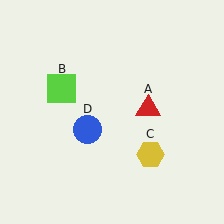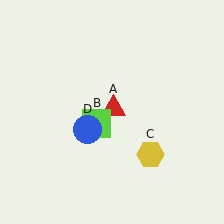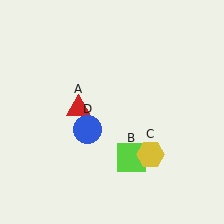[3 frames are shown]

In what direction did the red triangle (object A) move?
The red triangle (object A) moved left.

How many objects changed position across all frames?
2 objects changed position: red triangle (object A), lime square (object B).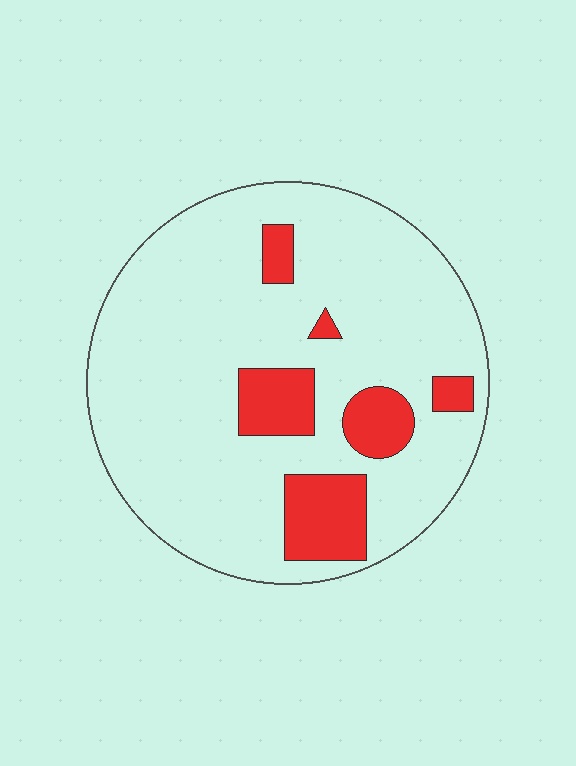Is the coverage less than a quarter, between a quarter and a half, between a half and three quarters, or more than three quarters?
Less than a quarter.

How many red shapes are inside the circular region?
6.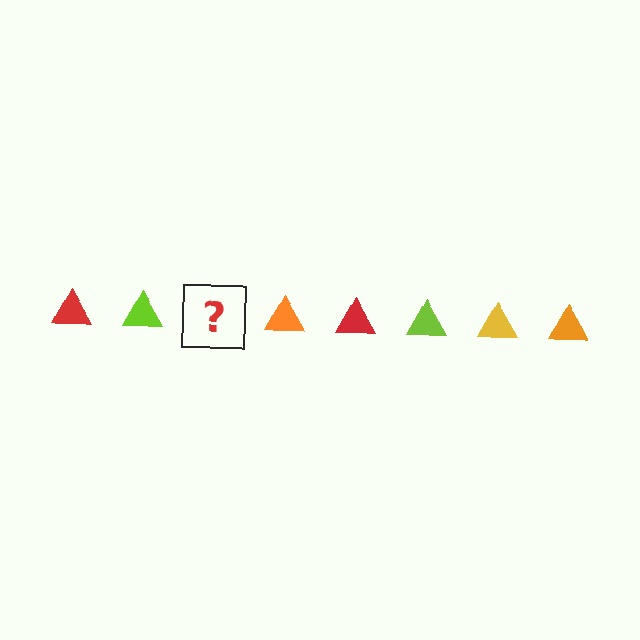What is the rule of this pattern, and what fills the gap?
The rule is that the pattern cycles through red, lime, yellow, orange triangles. The gap should be filled with a yellow triangle.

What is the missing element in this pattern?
The missing element is a yellow triangle.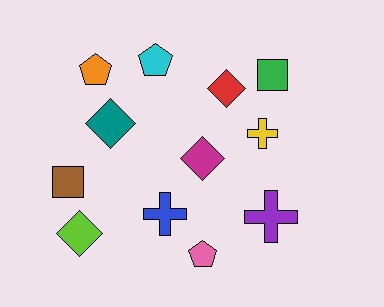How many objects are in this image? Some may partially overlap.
There are 12 objects.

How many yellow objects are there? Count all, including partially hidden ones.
There is 1 yellow object.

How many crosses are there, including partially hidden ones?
There are 3 crosses.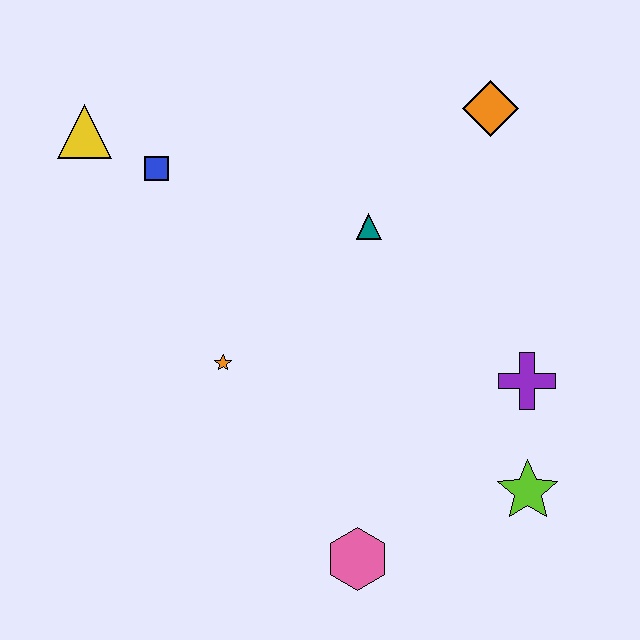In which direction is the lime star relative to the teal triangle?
The lime star is below the teal triangle.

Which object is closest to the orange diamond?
The teal triangle is closest to the orange diamond.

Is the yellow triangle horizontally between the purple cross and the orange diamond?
No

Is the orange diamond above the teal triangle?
Yes